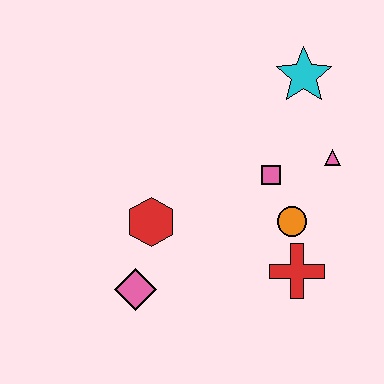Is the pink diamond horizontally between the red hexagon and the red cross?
No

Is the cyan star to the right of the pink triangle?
No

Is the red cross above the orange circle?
No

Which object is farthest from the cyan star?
The pink diamond is farthest from the cyan star.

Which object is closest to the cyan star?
The pink triangle is closest to the cyan star.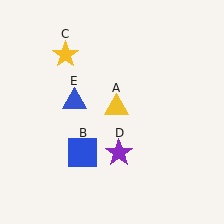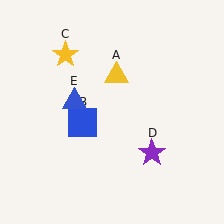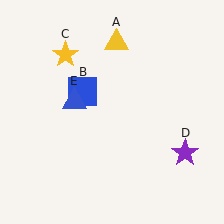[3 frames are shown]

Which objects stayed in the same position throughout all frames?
Yellow star (object C) and blue triangle (object E) remained stationary.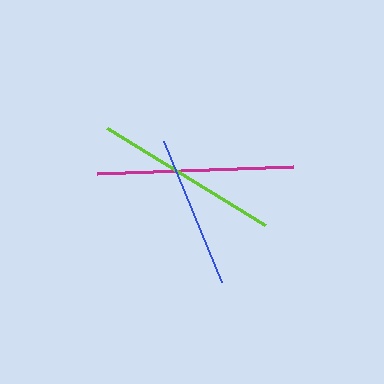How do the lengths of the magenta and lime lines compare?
The magenta and lime lines are approximately the same length.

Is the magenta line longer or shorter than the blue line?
The magenta line is longer than the blue line.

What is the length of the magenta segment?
The magenta segment is approximately 197 pixels long.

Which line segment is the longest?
The magenta line is the longest at approximately 197 pixels.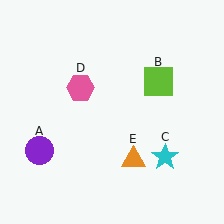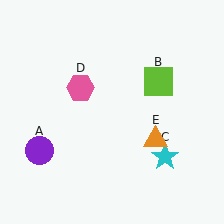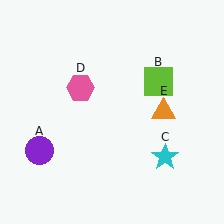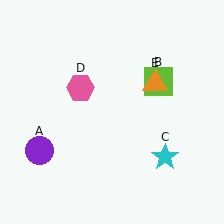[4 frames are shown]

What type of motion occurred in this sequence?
The orange triangle (object E) rotated counterclockwise around the center of the scene.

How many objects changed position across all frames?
1 object changed position: orange triangle (object E).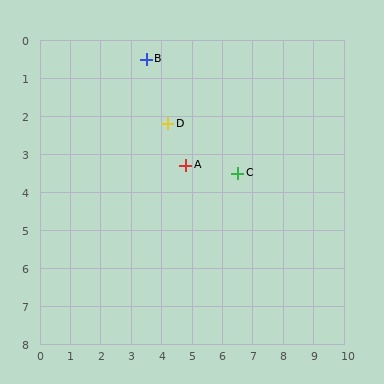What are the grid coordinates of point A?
Point A is at approximately (4.8, 3.3).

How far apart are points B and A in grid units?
Points B and A are about 3.1 grid units apart.